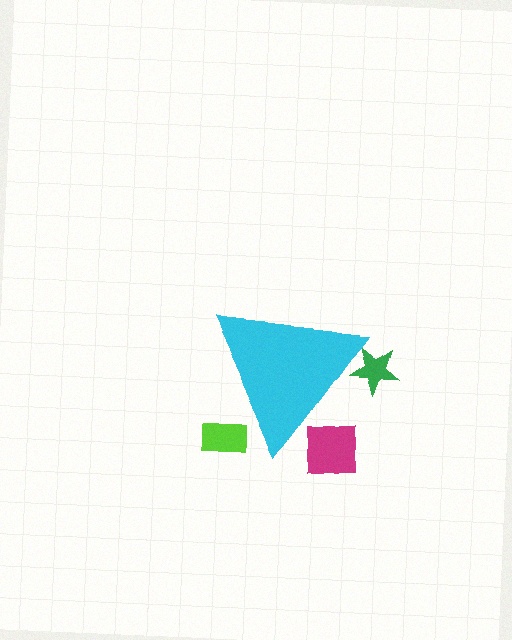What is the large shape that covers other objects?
A cyan triangle.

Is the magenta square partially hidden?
Yes, the magenta square is partially hidden behind the cyan triangle.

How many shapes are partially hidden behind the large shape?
3 shapes are partially hidden.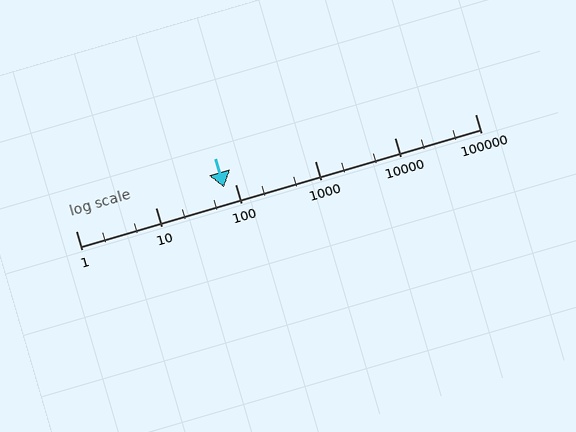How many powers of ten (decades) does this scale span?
The scale spans 5 decades, from 1 to 100000.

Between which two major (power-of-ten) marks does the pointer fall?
The pointer is between 10 and 100.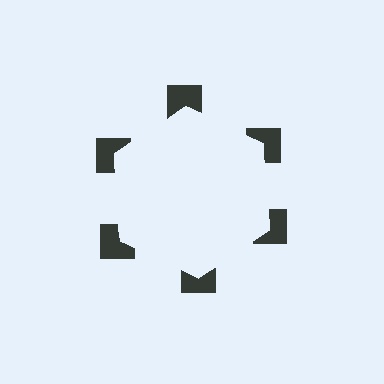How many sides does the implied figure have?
6 sides.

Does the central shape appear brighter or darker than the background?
It typically appears slightly brighter than the background, even though no actual brightness change is drawn.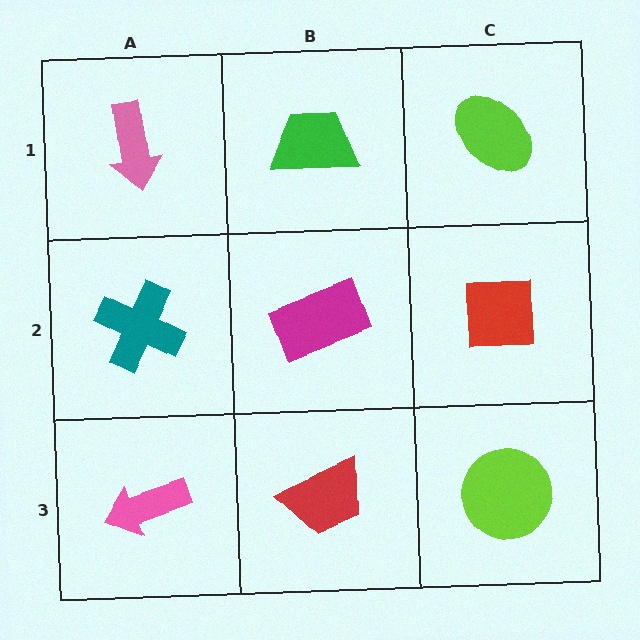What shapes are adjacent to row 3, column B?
A magenta rectangle (row 2, column B), a pink arrow (row 3, column A), a lime circle (row 3, column C).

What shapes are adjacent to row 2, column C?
A lime ellipse (row 1, column C), a lime circle (row 3, column C), a magenta rectangle (row 2, column B).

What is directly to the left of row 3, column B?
A pink arrow.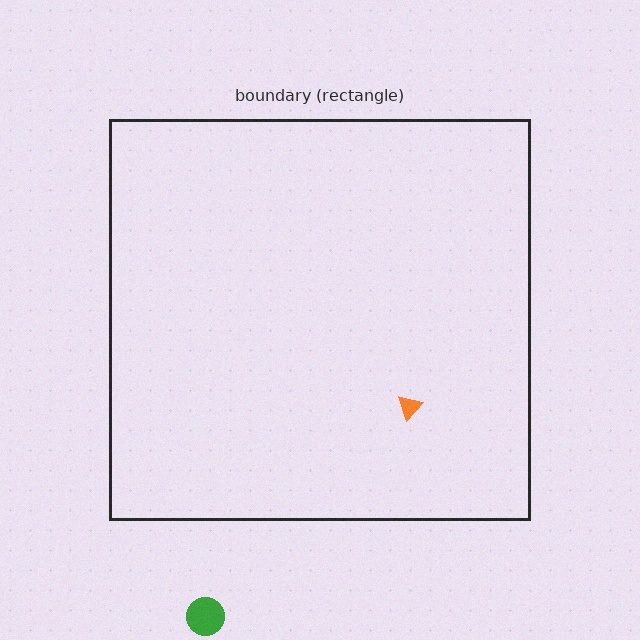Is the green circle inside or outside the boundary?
Outside.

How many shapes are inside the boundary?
1 inside, 1 outside.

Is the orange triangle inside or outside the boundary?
Inside.